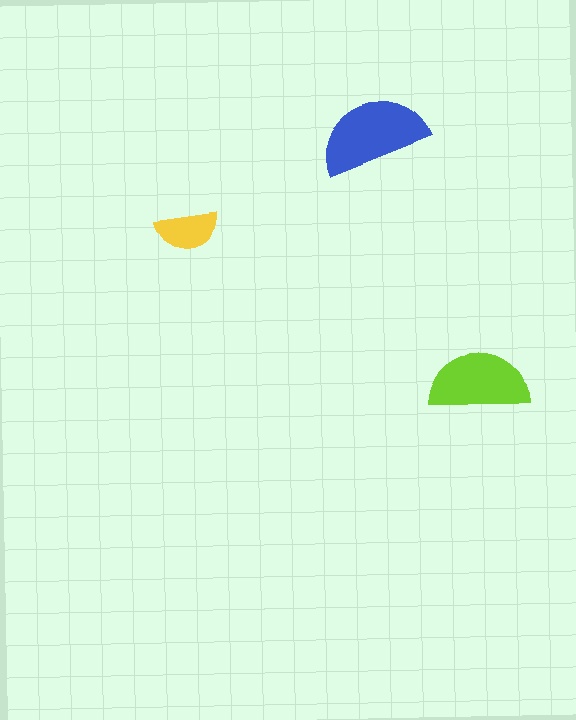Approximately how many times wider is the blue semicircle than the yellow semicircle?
About 1.5 times wider.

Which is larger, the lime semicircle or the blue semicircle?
The blue one.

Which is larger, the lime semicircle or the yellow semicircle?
The lime one.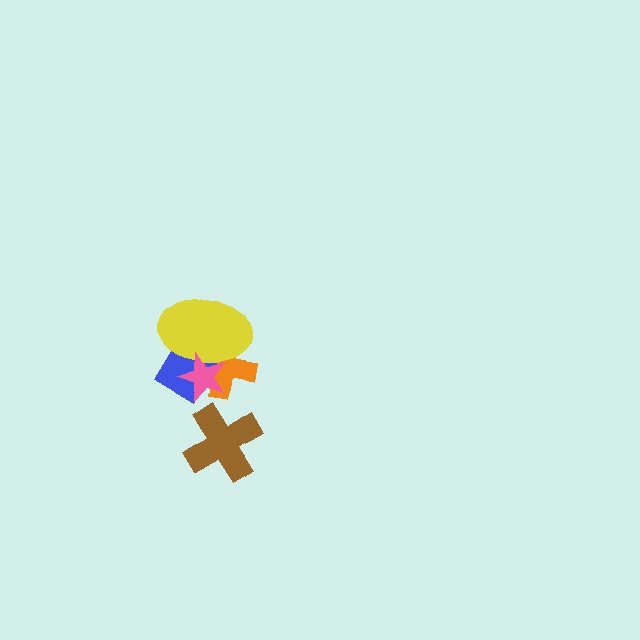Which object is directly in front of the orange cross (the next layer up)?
The blue diamond is directly in front of the orange cross.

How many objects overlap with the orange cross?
3 objects overlap with the orange cross.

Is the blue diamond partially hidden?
Yes, it is partially covered by another shape.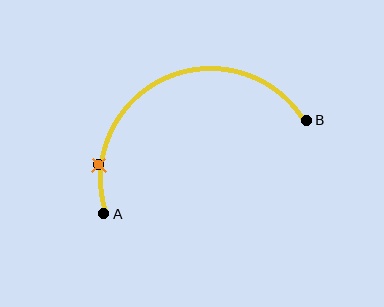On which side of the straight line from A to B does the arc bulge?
The arc bulges above the straight line connecting A and B.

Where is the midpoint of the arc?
The arc midpoint is the point on the curve farthest from the straight line joining A and B. It sits above that line.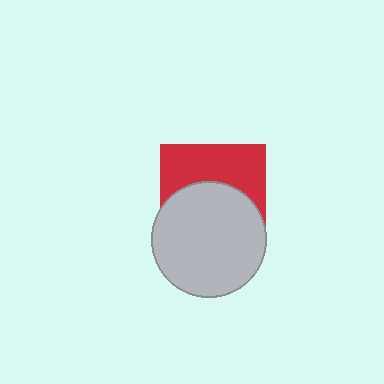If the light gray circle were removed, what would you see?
You would see the complete red square.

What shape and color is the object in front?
The object in front is a light gray circle.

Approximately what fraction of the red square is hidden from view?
Roughly 56% of the red square is hidden behind the light gray circle.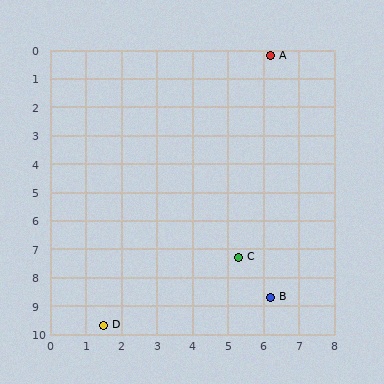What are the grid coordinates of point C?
Point C is at approximately (5.3, 7.3).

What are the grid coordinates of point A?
Point A is at approximately (6.2, 0.2).